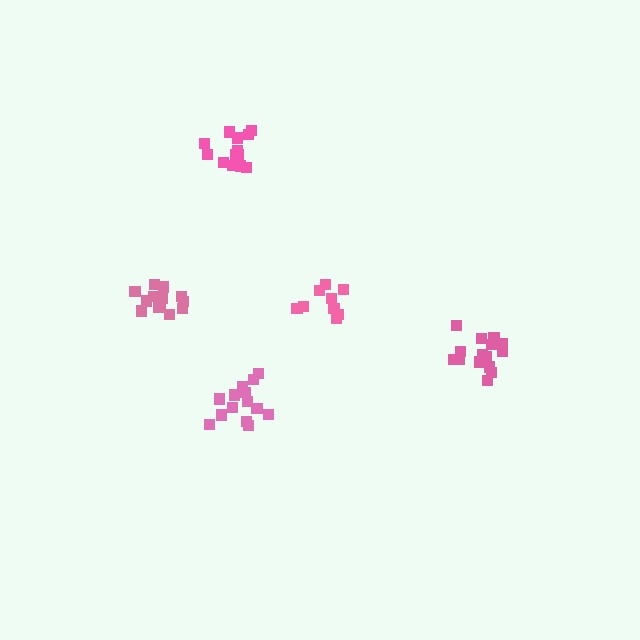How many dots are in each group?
Group 1: 15 dots, Group 2: 9 dots, Group 3: 13 dots, Group 4: 14 dots, Group 5: 13 dots (64 total).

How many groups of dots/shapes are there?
There are 5 groups.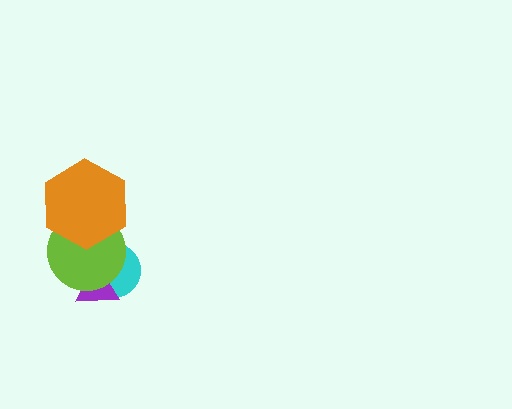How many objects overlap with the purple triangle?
2 objects overlap with the purple triangle.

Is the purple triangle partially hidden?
Yes, it is partially covered by another shape.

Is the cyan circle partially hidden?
Yes, it is partially covered by another shape.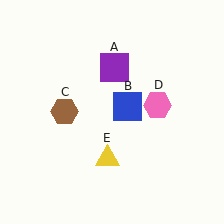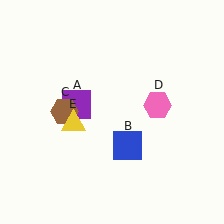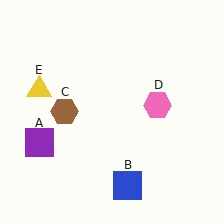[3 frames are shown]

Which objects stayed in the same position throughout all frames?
Brown hexagon (object C) and pink hexagon (object D) remained stationary.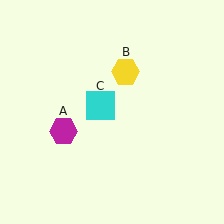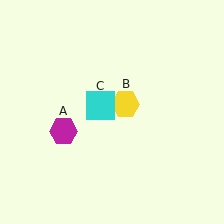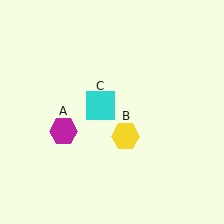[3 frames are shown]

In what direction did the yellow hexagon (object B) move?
The yellow hexagon (object B) moved down.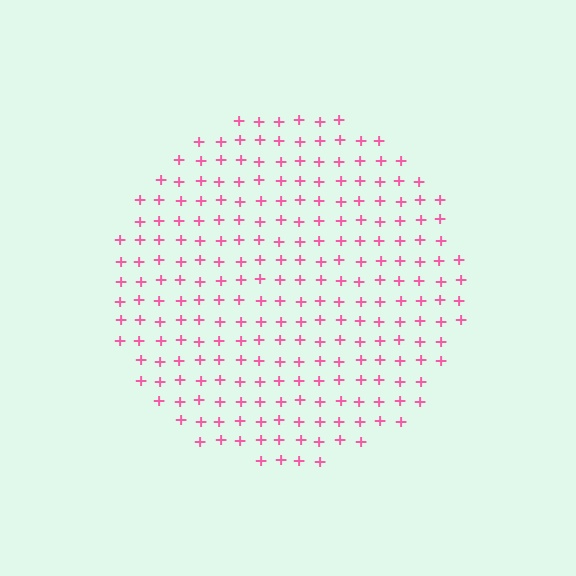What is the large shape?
The large shape is a circle.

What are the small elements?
The small elements are plus signs.